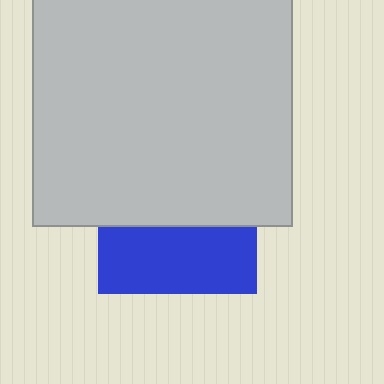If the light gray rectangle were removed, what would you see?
You would see the complete blue square.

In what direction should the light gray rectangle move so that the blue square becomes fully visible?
The light gray rectangle should move up. That is the shortest direction to clear the overlap and leave the blue square fully visible.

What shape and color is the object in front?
The object in front is a light gray rectangle.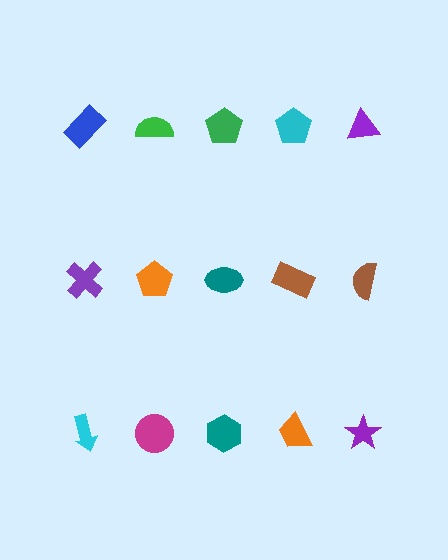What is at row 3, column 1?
A cyan arrow.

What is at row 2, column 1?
A purple cross.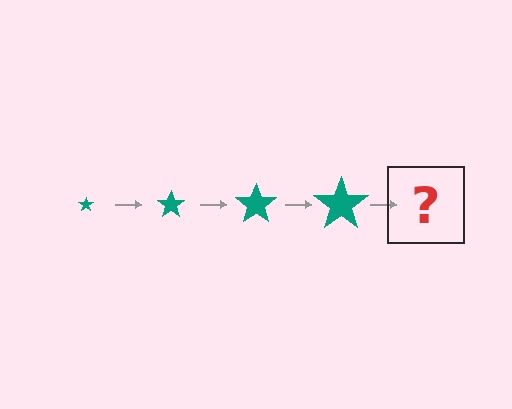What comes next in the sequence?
The next element should be a teal star, larger than the previous one.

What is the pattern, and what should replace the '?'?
The pattern is that the star gets progressively larger each step. The '?' should be a teal star, larger than the previous one.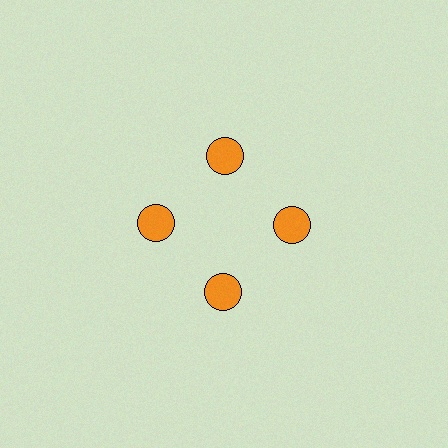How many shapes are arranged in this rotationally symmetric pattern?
There are 4 shapes, arranged in 4 groups of 1.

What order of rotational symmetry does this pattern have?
This pattern has 4-fold rotational symmetry.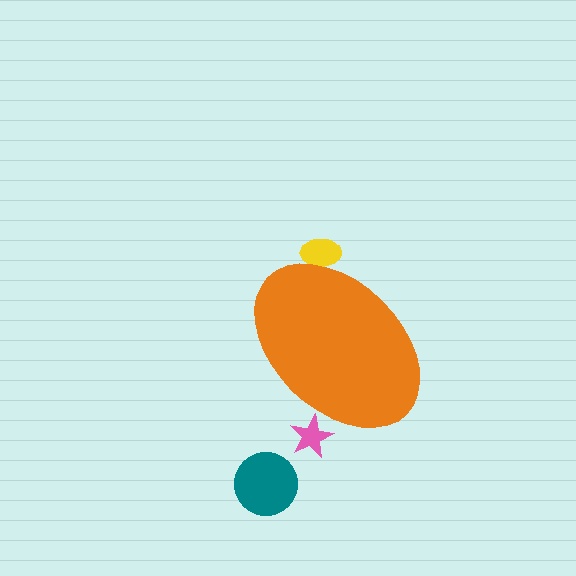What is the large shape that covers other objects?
An orange ellipse.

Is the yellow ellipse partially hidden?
Yes, the yellow ellipse is partially hidden behind the orange ellipse.